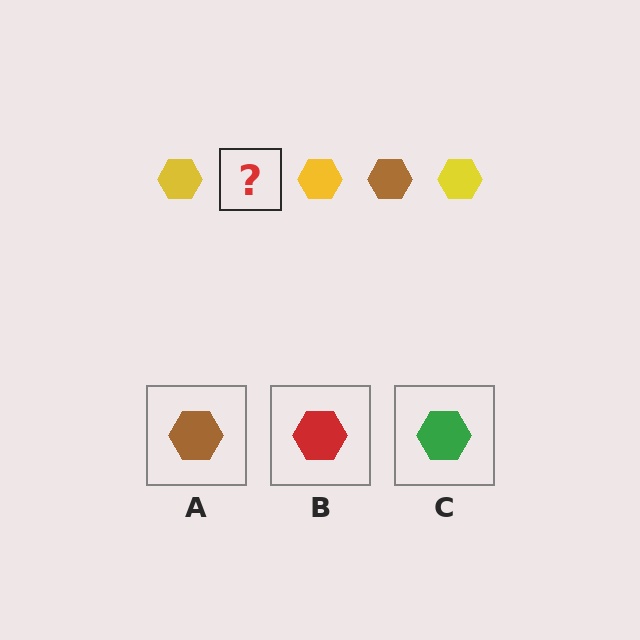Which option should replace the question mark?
Option A.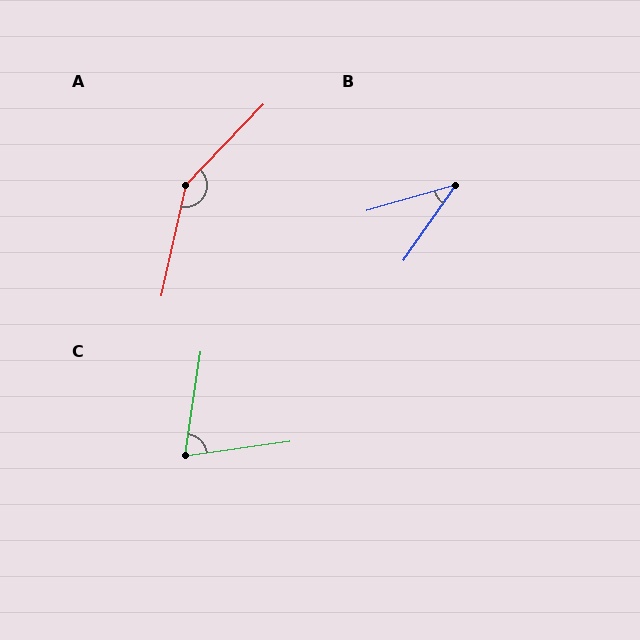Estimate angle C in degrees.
Approximately 74 degrees.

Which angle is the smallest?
B, at approximately 39 degrees.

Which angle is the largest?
A, at approximately 148 degrees.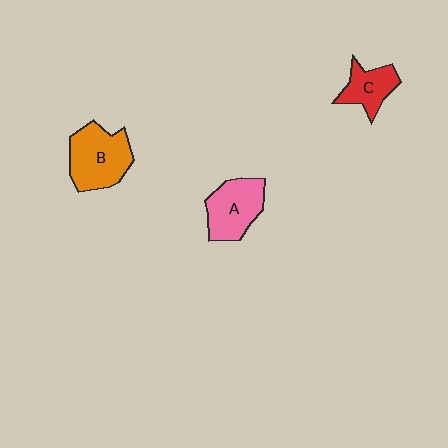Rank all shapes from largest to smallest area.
From largest to smallest: B (orange), A (pink), C (red).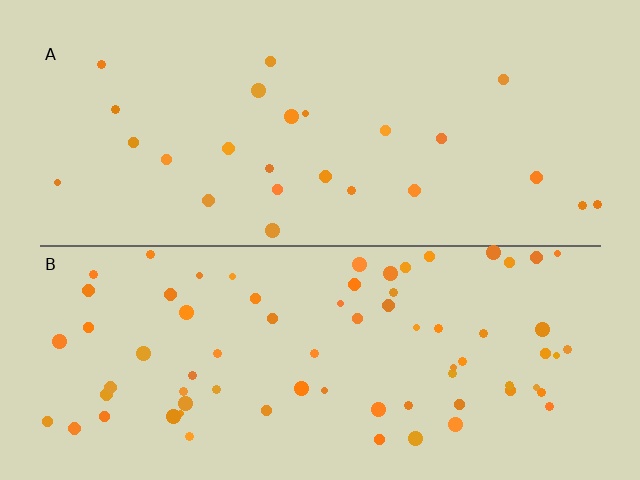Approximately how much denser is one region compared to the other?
Approximately 2.9× — region B over region A.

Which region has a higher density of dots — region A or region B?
B (the bottom).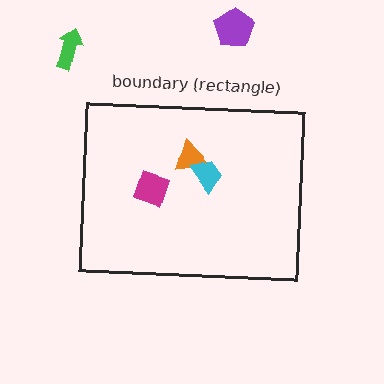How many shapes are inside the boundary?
3 inside, 2 outside.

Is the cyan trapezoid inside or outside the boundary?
Inside.